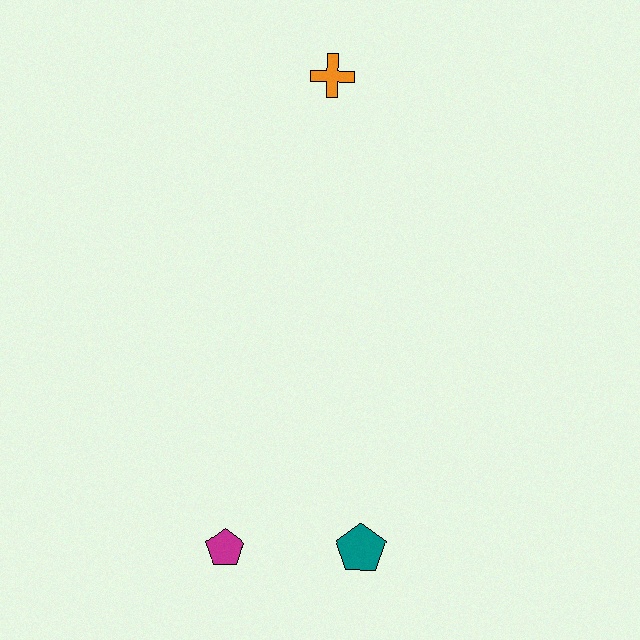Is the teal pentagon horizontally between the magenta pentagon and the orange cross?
No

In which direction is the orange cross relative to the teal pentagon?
The orange cross is above the teal pentagon.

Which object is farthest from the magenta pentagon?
The orange cross is farthest from the magenta pentagon.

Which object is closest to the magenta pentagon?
The teal pentagon is closest to the magenta pentagon.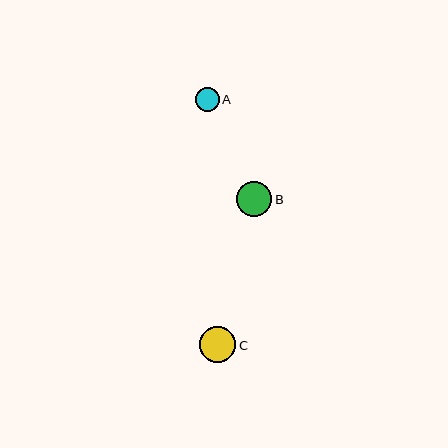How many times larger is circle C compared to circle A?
Circle C is approximately 1.5 times the size of circle A.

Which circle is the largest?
Circle C is the largest with a size of approximately 36 pixels.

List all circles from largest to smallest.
From largest to smallest: C, B, A.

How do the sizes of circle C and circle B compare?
Circle C and circle B are approximately the same size.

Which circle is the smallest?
Circle A is the smallest with a size of approximately 24 pixels.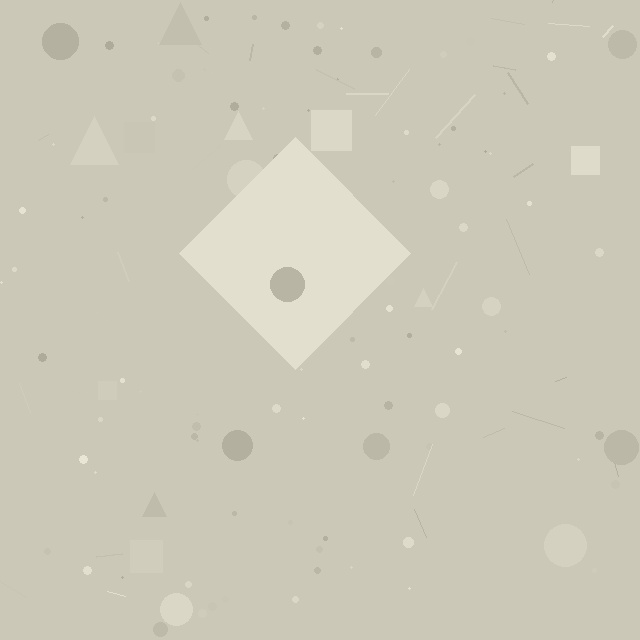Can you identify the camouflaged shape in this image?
The camouflaged shape is a diamond.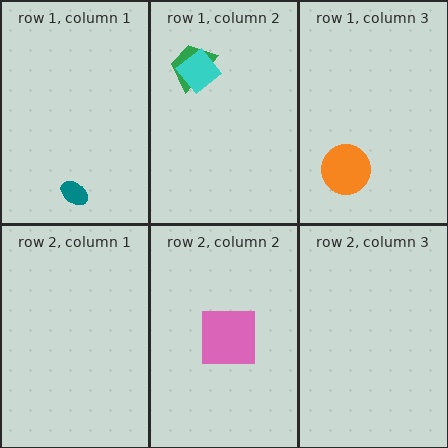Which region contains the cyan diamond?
The row 1, column 2 region.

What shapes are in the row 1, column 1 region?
The teal ellipse.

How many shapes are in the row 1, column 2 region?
2.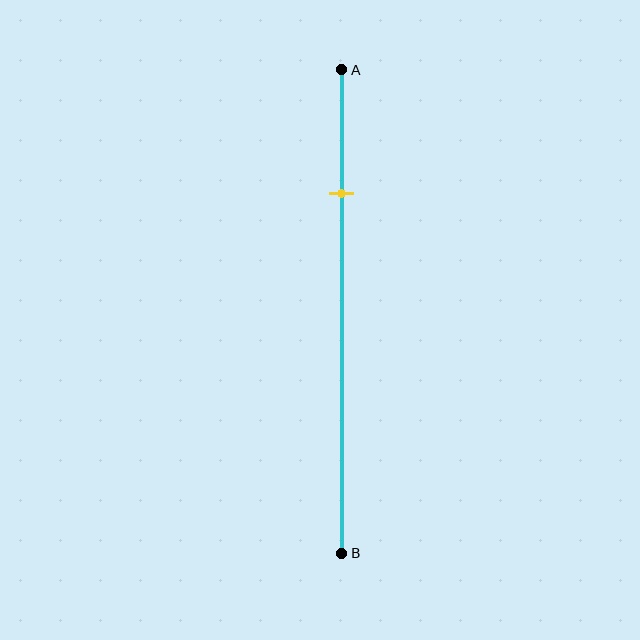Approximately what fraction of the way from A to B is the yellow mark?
The yellow mark is approximately 25% of the way from A to B.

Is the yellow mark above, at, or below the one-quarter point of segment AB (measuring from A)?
The yellow mark is approximately at the one-quarter point of segment AB.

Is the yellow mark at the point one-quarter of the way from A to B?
Yes, the mark is approximately at the one-quarter point.